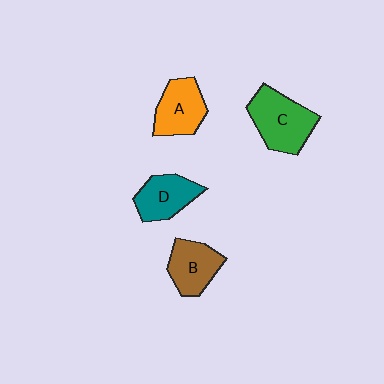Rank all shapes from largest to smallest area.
From largest to smallest: C (green), A (orange), B (brown), D (teal).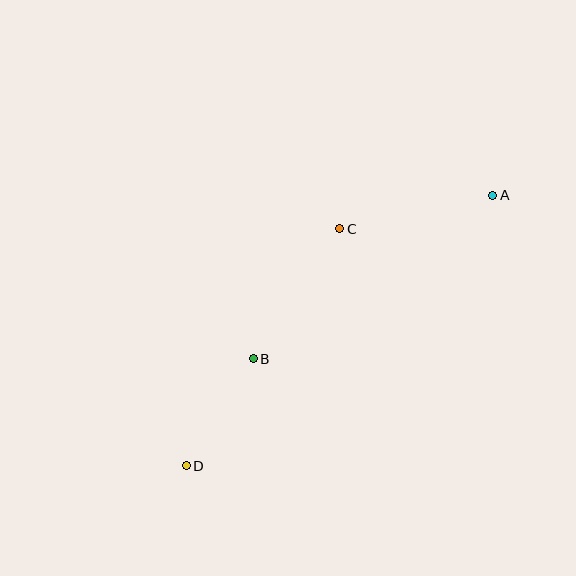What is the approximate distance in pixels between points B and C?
The distance between B and C is approximately 156 pixels.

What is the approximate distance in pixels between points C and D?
The distance between C and D is approximately 282 pixels.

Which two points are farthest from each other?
Points A and D are farthest from each other.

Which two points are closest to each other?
Points B and D are closest to each other.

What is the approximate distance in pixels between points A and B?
The distance between A and B is approximately 290 pixels.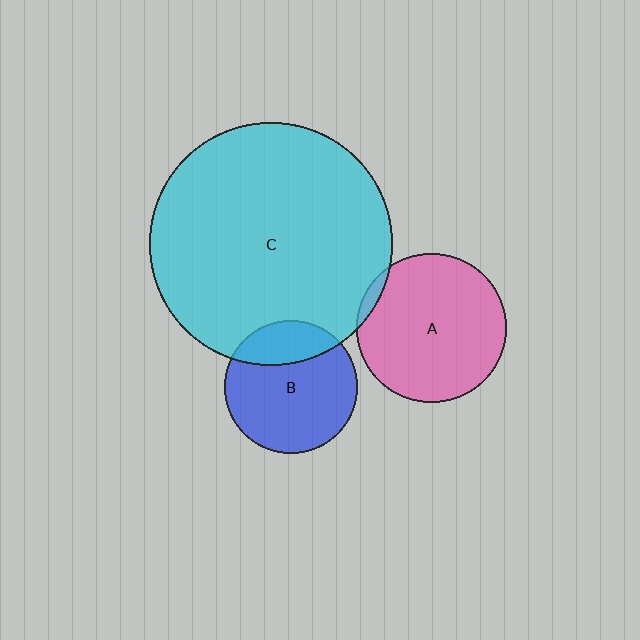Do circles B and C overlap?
Yes.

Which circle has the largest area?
Circle C (cyan).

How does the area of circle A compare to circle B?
Approximately 1.3 times.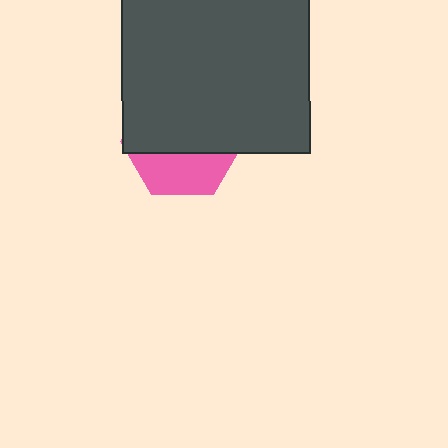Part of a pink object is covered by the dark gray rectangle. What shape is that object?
It is a hexagon.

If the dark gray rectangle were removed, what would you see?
You would see the complete pink hexagon.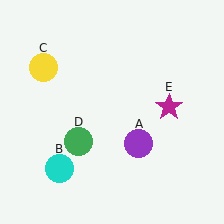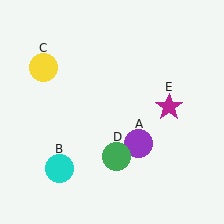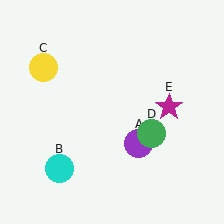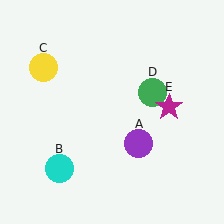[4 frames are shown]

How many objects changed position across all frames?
1 object changed position: green circle (object D).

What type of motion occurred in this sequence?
The green circle (object D) rotated counterclockwise around the center of the scene.